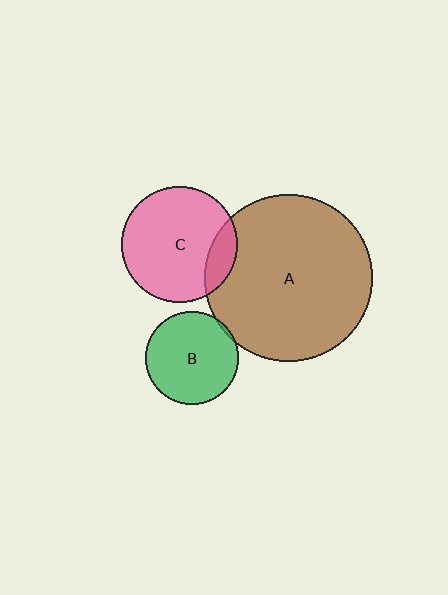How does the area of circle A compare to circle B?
Approximately 3.3 times.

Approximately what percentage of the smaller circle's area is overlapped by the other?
Approximately 5%.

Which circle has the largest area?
Circle A (brown).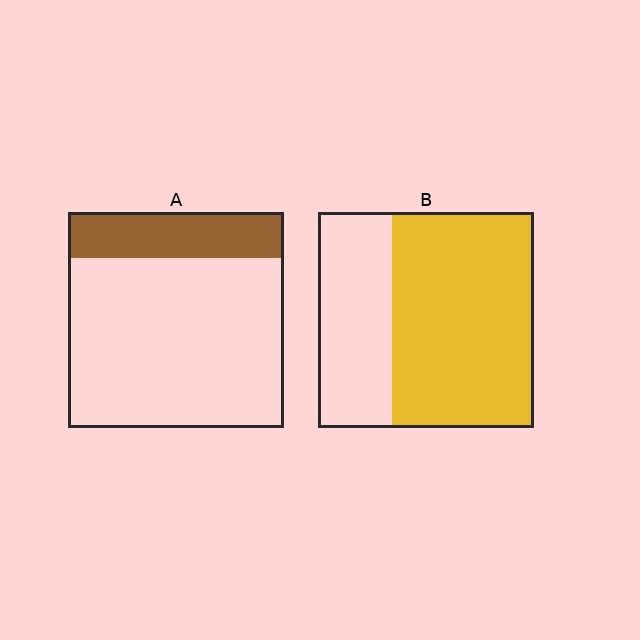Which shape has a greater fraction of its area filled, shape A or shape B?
Shape B.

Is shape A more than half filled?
No.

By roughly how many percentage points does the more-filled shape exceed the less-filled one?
By roughly 45 percentage points (B over A).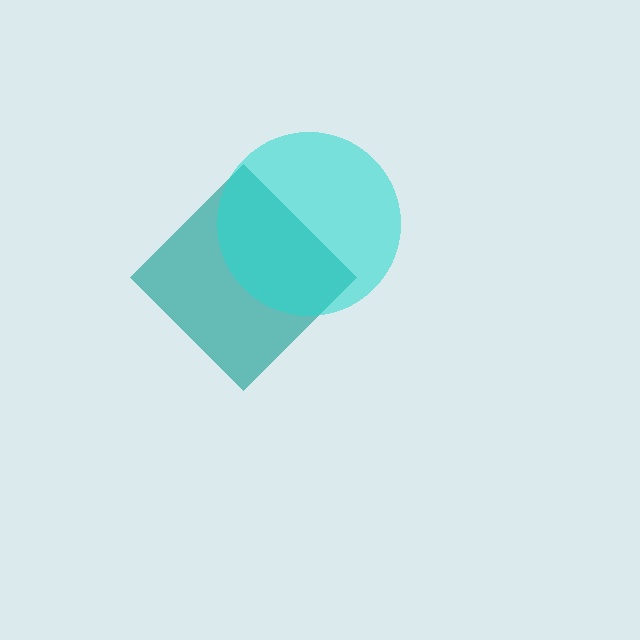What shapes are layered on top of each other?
The layered shapes are: a teal diamond, a cyan circle.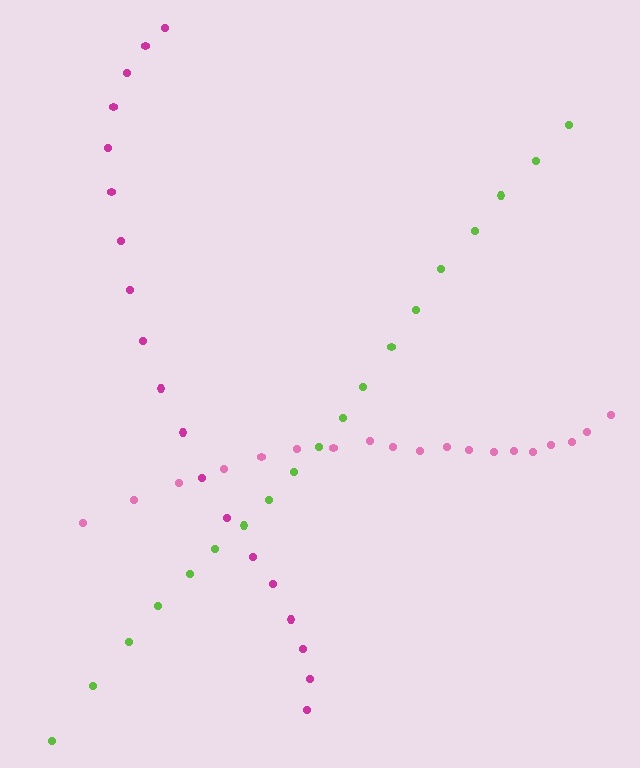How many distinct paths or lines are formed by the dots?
There are 3 distinct paths.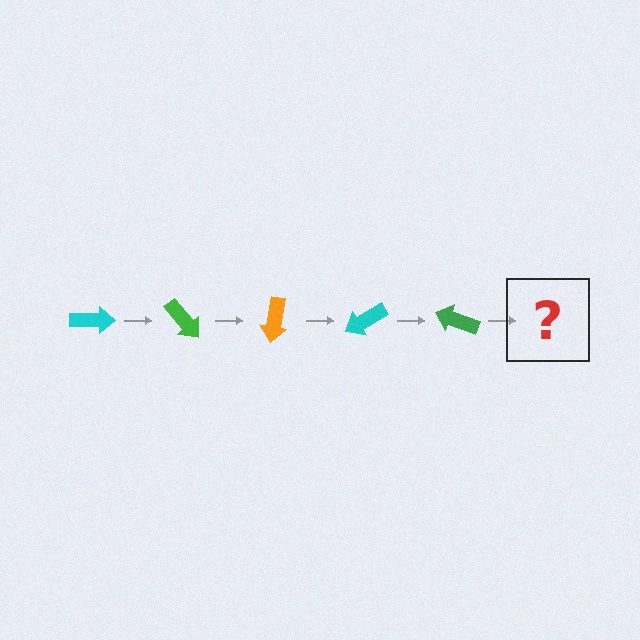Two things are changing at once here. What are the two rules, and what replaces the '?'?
The two rules are that it rotates 50 degrees each step and the color cycles through cyan, green, and orange. The '?' should be an orange arrow, rotated 250 degrees from the start.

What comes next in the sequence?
The next element should be an orange arrow, rotated 250 degrees from the start.